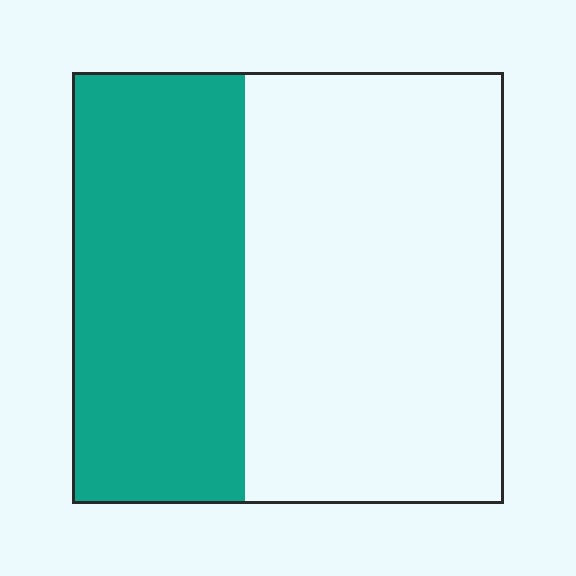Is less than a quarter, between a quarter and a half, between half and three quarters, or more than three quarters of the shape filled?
Between a quarter and a half.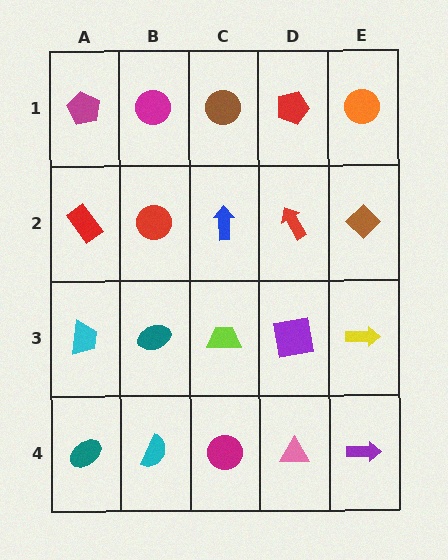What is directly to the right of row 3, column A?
A teal ellipse.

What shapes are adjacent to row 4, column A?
A cyan trapezoid (row 3, column A), a cyan semicircle (row 4, column B).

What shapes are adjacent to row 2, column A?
A magenta pentagon (row 1, column A), a cyan trapezoid (row 3, column A), a red circle (row 2, column B).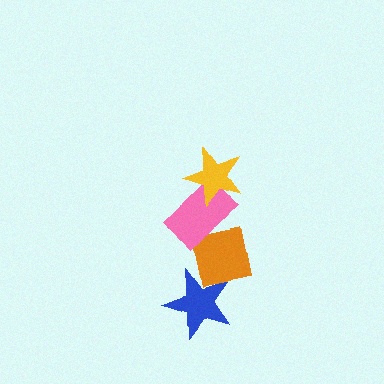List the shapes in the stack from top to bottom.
From top to bottom: the yellow star, the pink rectangle, the orange square, the blue star.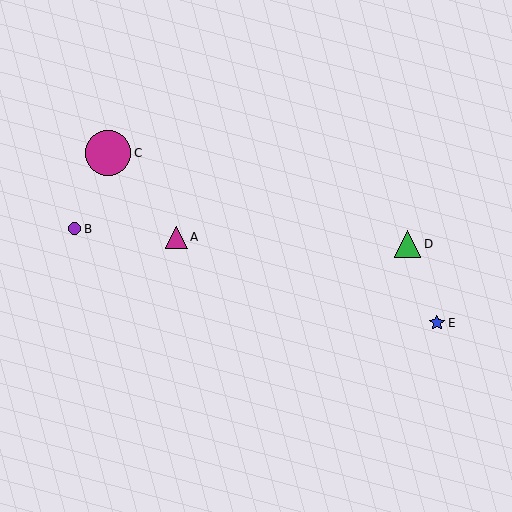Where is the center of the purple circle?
The center of the purple circle is at (75, 229).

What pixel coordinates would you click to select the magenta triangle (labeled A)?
Click at (176, 237) to select the magenta triangle A.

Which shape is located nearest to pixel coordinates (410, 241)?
The green triangle (labeled D) at (408, 244) is nearest to that location.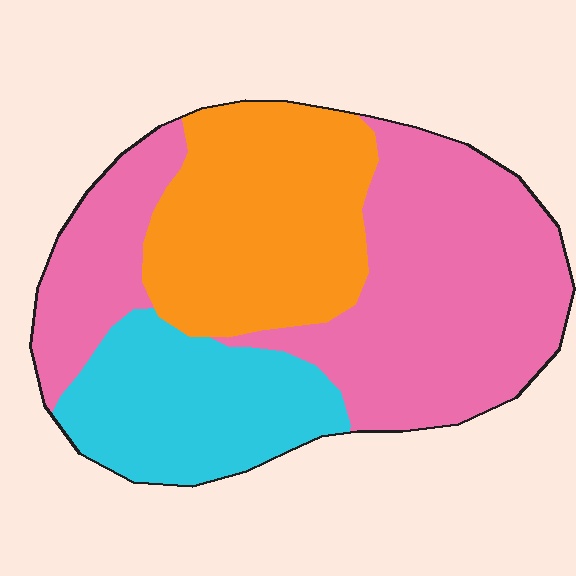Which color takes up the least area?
Cyan, at roughly 20%.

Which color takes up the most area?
Pink, at roughly 50%.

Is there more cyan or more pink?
Pink.